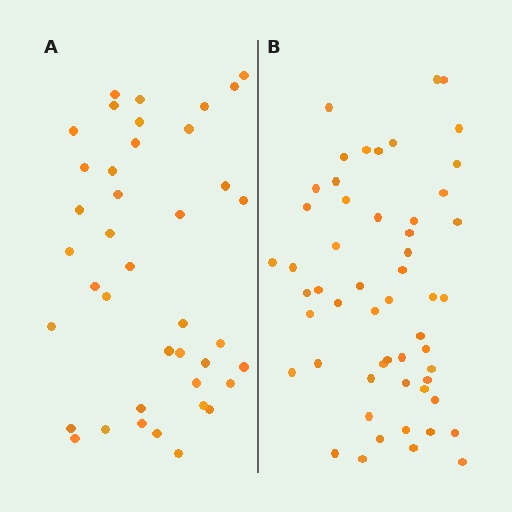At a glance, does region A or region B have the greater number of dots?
Region B (the right region) has more dots.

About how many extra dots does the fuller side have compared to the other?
Region B has approximately 15 more dots than region A.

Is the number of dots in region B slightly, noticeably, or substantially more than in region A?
Region B has noticeably more, but not dramatically so. The ratio is roughly 1.4 to 1.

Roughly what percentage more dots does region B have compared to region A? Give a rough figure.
About 35% more.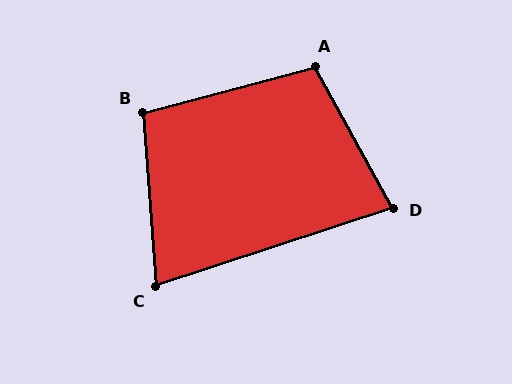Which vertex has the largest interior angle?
A, at approximately 104 degrees.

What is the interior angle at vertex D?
Approximately 79 degrees (acute).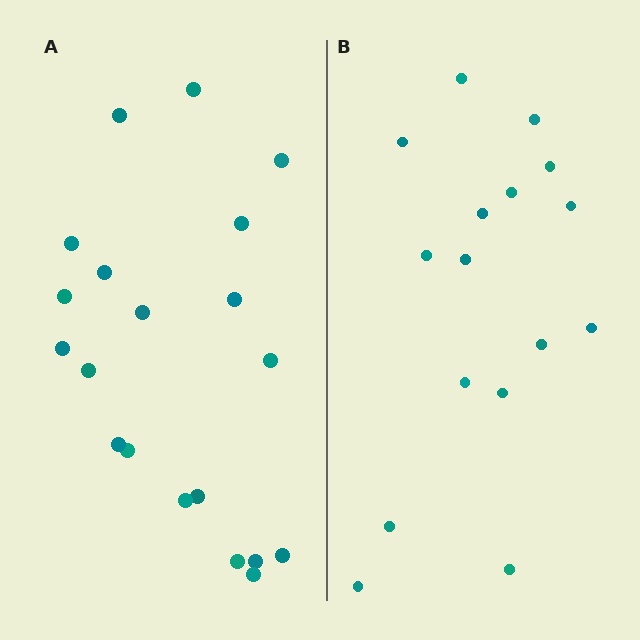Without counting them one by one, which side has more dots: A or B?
Region A (the left region) has more dots.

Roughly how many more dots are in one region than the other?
Region A has about 4 more dots than region B.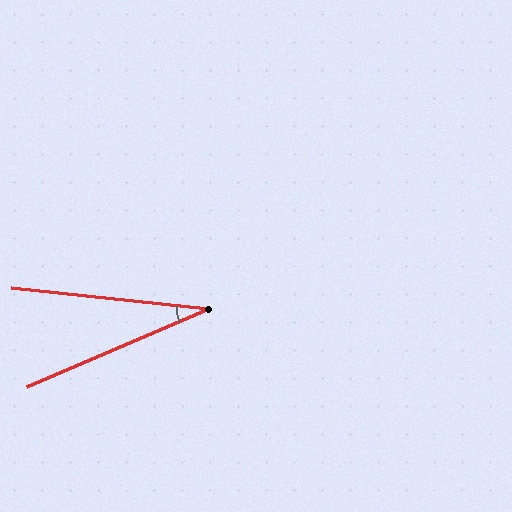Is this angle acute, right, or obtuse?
It is acute.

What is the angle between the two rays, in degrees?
Approximately 29 degrees.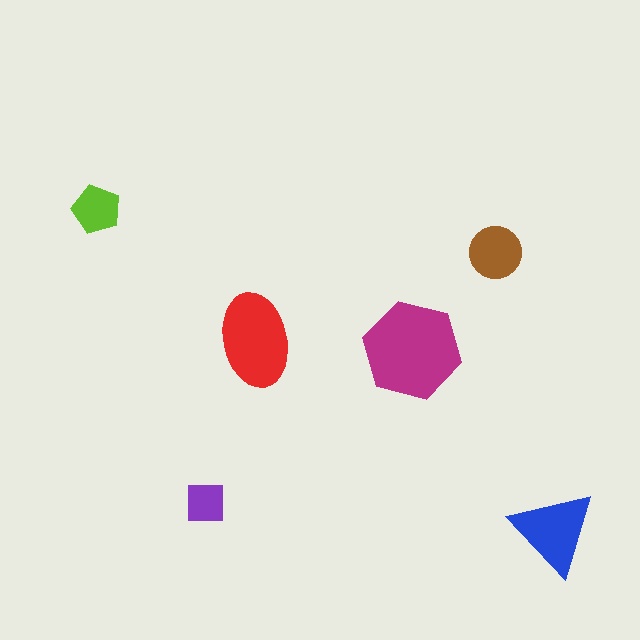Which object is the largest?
The magenta hexagon.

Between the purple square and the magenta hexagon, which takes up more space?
The magenta hexagon.